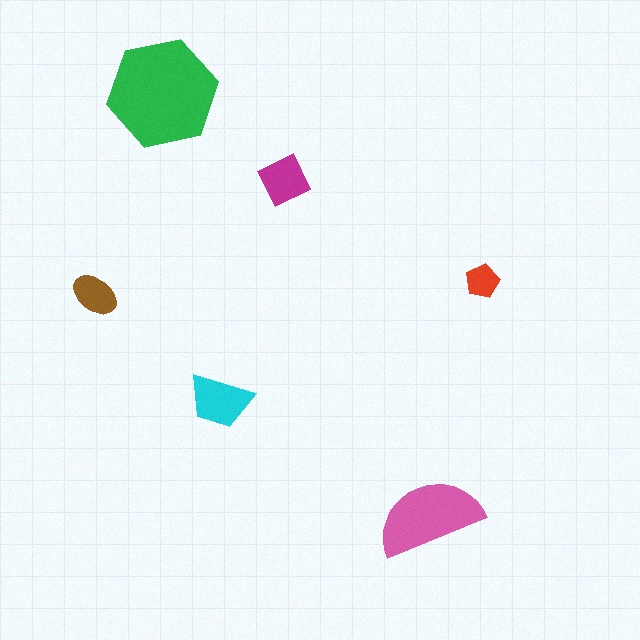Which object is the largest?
The green hexagon.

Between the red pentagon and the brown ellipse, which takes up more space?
The brown ellipse.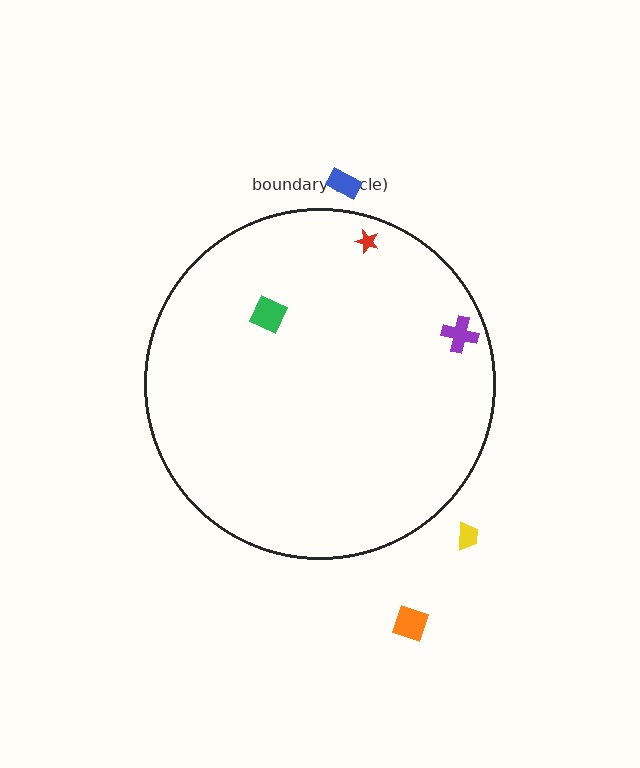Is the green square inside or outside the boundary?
Inside.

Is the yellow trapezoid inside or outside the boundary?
Outside.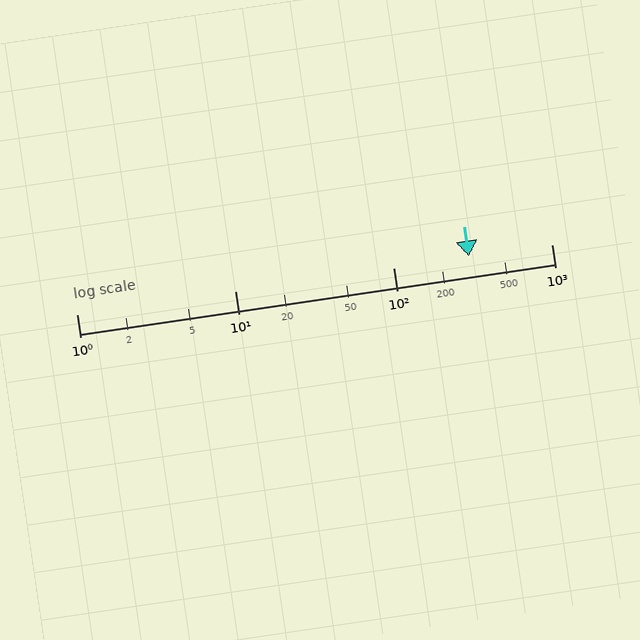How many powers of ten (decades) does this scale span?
The scale spans 3 decades, from 1 to 1000.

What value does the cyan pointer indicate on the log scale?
The pointer indicates approximately 300.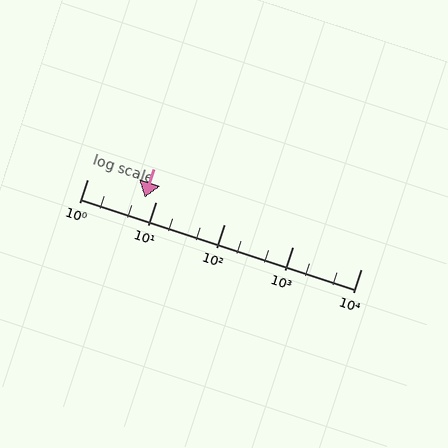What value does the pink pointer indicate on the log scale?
The pointer indicates approximately 6.9.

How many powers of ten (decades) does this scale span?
The scale spans 4 decades, from 1 to 10000.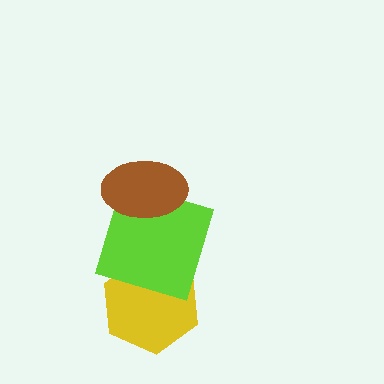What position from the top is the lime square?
The lime square is 2nd from the top.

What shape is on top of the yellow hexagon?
The lime square is on top of the yellow hexagon.